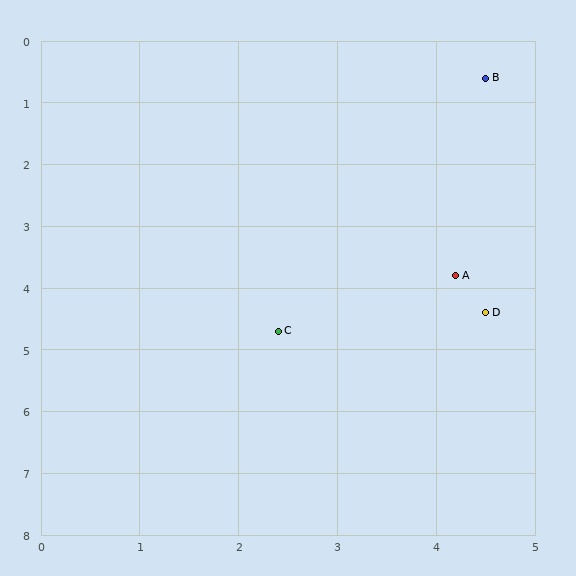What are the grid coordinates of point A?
Point A is at approximately (4.2, 3.8).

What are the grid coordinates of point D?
Point D is at approximately (4.5, 4.4).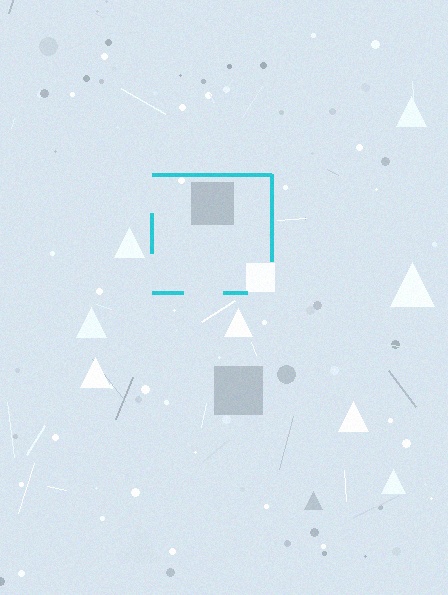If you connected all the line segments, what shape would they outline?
They would outline a square.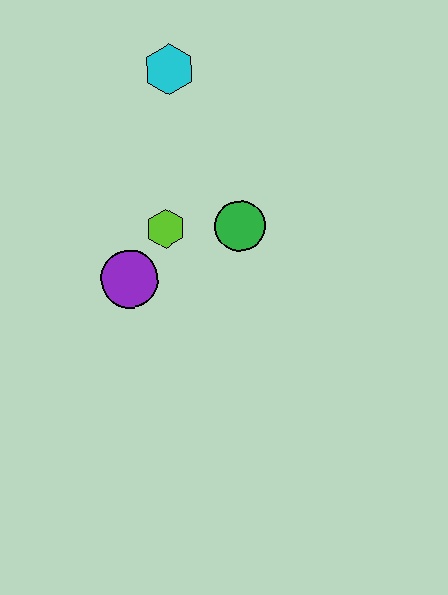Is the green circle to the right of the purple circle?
Yes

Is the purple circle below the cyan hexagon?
Yes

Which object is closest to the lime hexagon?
The purple circle is closest to the lime hexagon.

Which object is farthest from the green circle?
The cyan hexagon is farthest from the green circle.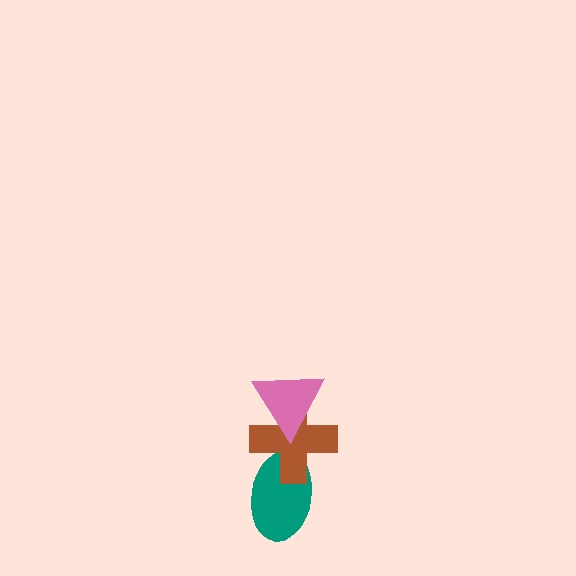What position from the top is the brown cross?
The brown cross is 2nd from the top.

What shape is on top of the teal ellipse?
The brown cross is on top of the teal ellipse.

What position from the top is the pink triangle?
The pink triangle is 1st from the top.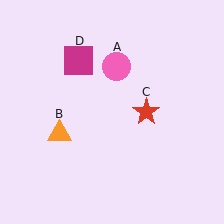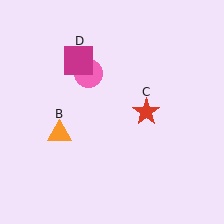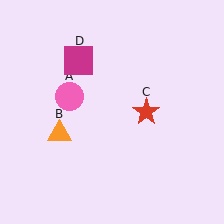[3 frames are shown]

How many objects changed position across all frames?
1 object changed position: pink circle (object A).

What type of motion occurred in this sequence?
The pink circle (object A) rotated counterclockwise around the center of the scene.